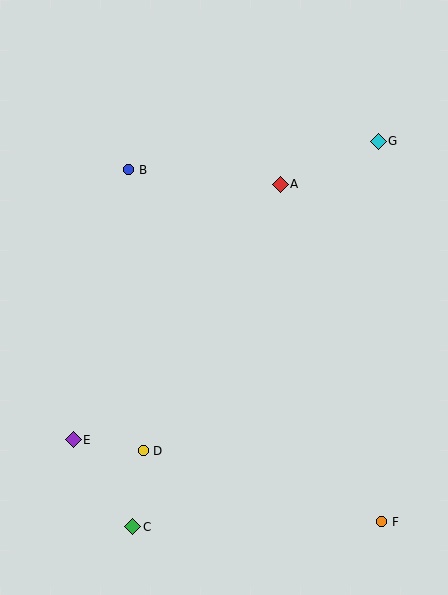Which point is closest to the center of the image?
Point A at (280, 184) is closest to the center.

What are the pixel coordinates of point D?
Point D is at (143, 451).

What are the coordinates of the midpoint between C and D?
The midpoint between C and D is at (138, 489).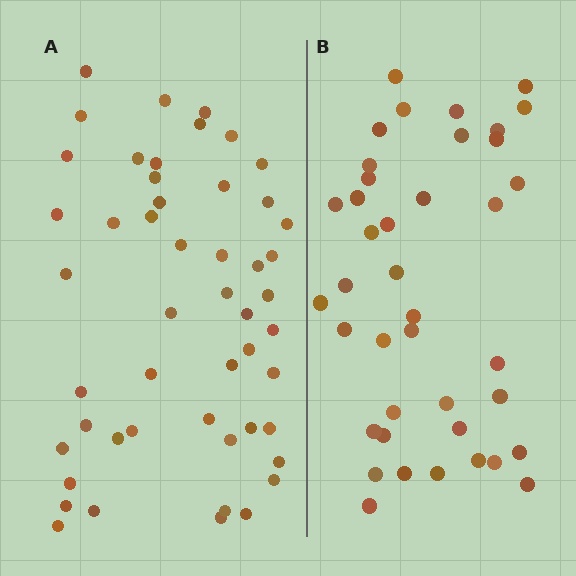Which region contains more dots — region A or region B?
Region A (the left region) has more dots.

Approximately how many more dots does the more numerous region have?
Region A has roughly 10 or so more dots than region B.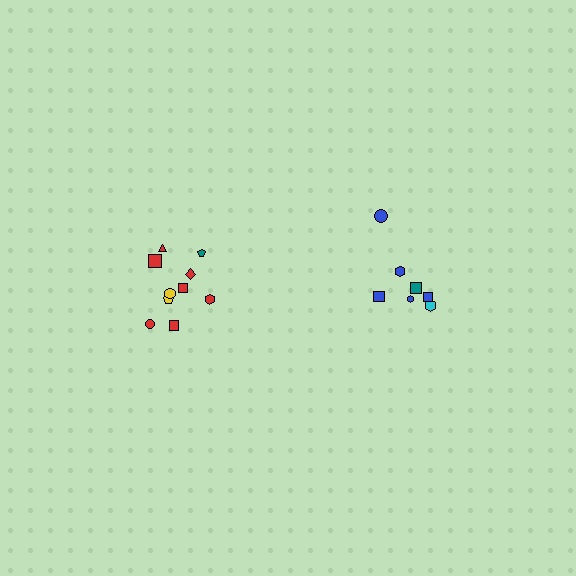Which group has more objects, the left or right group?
The left group.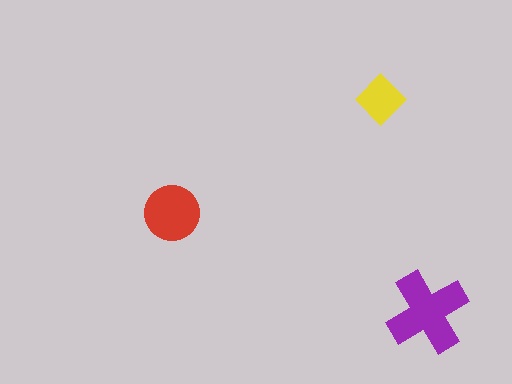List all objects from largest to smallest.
The purple cross, the red circle, the yellow diamond.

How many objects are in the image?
There are 3 objects in the image.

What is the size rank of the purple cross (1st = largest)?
1st.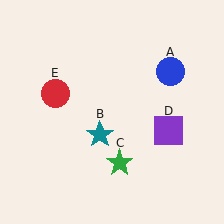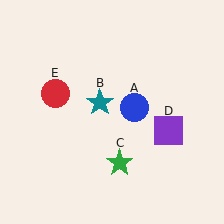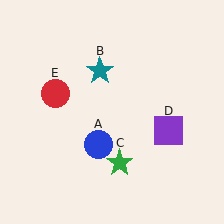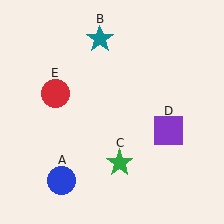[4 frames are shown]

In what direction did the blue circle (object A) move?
The blue circle (object A) moved down and to the left.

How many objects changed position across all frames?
2 objects changed position: blue circle (object A), teal star (object B).